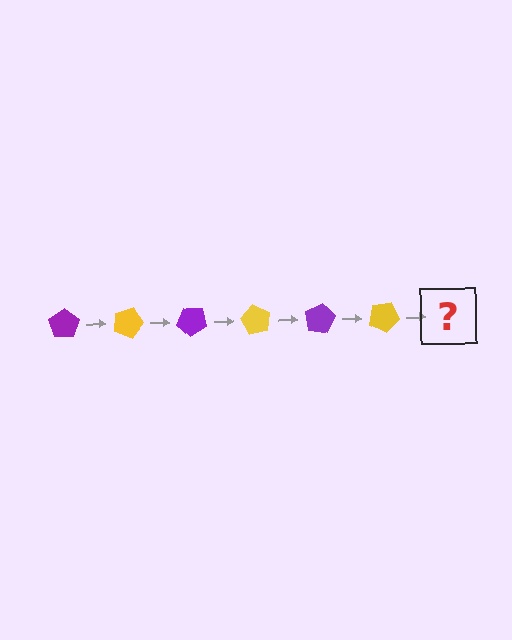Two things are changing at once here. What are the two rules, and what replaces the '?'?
The two rules are that it rotates 20 degrees each step and the color cycles through purple and yellow. The '?' should be a purple pentagon, rotated 120 degrees from the start.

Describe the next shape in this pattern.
It should be a purple pentagon, rotated 120 degrees from the start.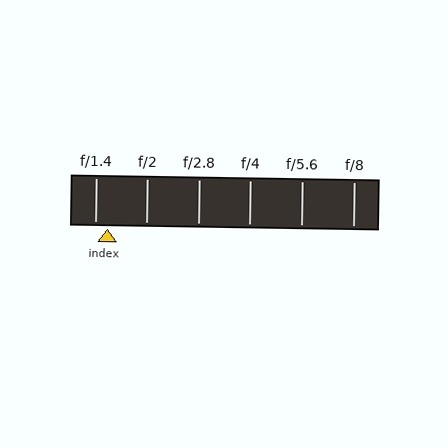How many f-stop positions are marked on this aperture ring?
There are 6 f-stop positions marked.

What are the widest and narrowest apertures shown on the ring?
The widest aperture shown is f/1.4 and the narrowest is f/8.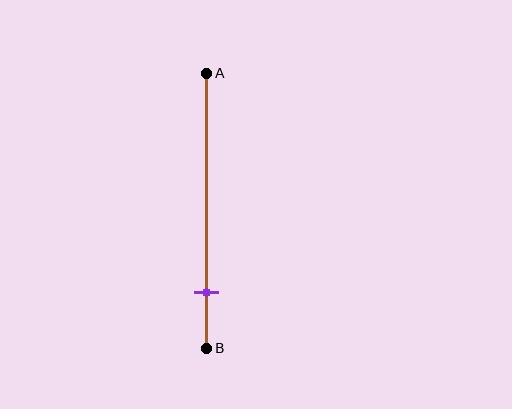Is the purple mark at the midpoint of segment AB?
No, the mark is at about 80% from A, not at the 50% midpoint.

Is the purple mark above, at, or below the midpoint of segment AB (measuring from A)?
The purple mark is below the midpoint of segment AB.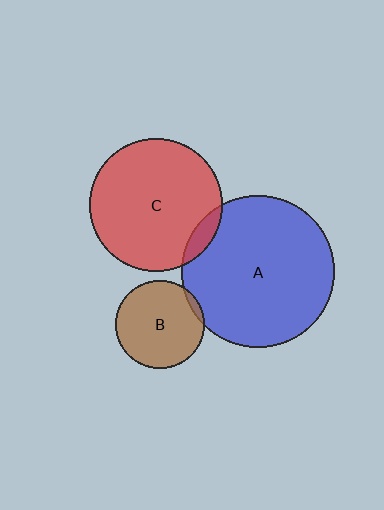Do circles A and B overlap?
Yes.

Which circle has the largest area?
Circle A (blue).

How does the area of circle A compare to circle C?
Approximately 1.3 times.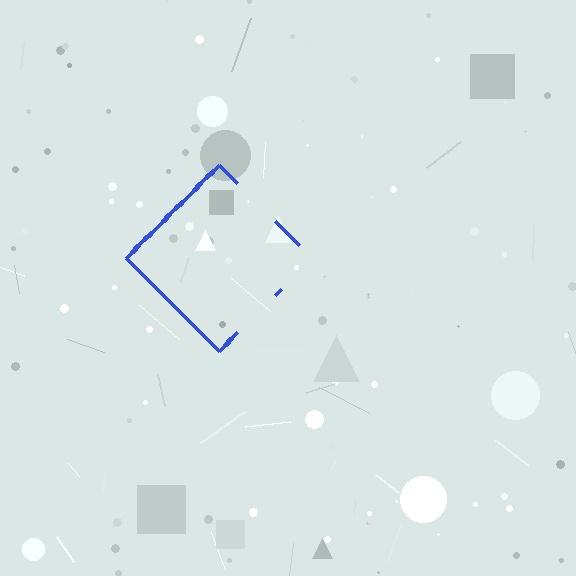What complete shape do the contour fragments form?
The contour fragments form a diamond.